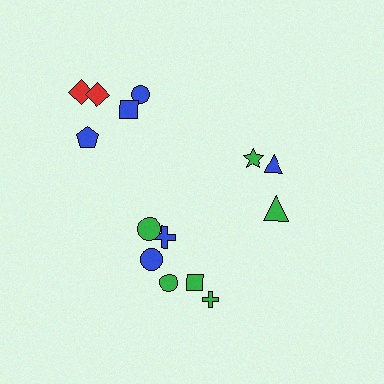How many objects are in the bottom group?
There are 6 objects.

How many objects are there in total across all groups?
There are 14 objects.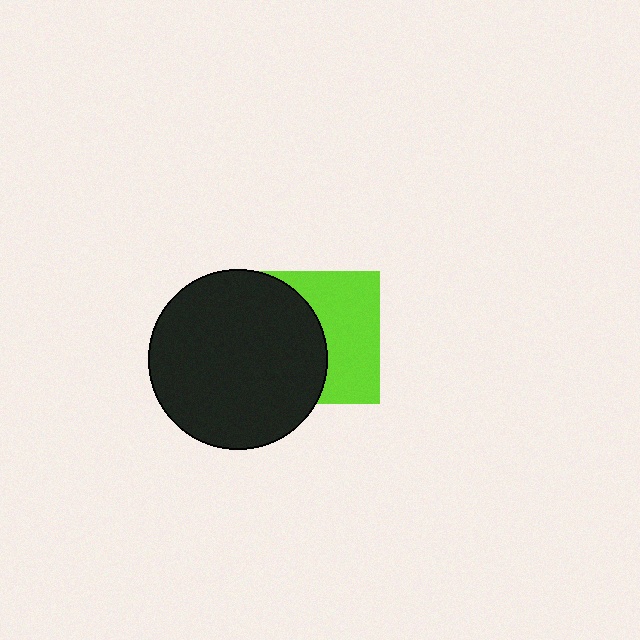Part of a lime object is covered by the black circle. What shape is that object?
It is a square.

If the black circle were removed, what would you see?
You would see the complete lime square.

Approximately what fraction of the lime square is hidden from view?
Roughly 51% of the lime square is hidden behind the black circle.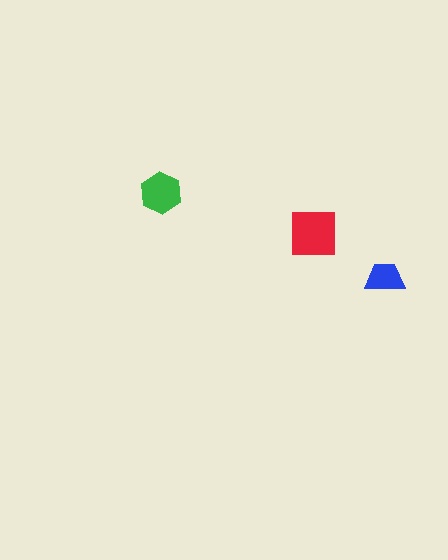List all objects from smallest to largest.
The blue trapezoid, the green hexagon, the red square.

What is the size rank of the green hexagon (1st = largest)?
2nd.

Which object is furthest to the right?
The blue trapezoid is rightmost.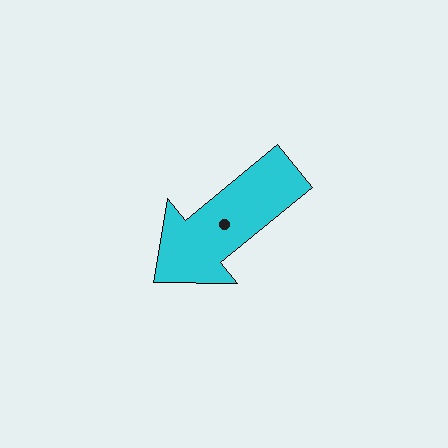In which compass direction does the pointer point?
Southwest.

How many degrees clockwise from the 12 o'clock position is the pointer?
Approximately 231 degrees.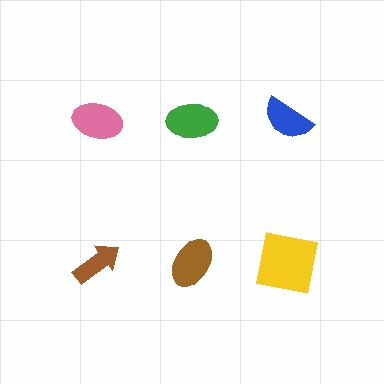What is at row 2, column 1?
A brown arrow.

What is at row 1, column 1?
A pink ellipse.